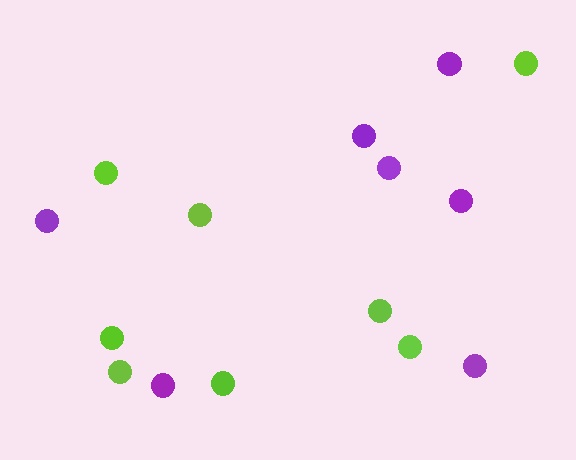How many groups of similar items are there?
There are 2 groups: one group of lime circles (8) and one group of purple circles (7).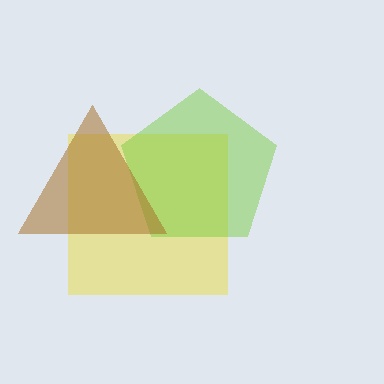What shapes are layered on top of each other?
The layered shapes are: a yellow square, a lime pentagon, a brown triangle.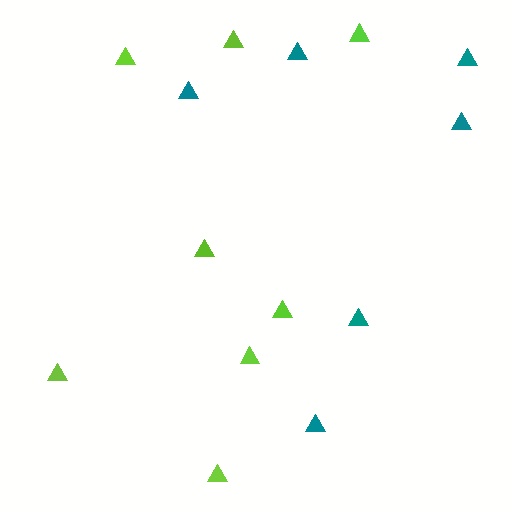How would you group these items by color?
There are 2 groups: one group of teal triangles (6) and one group of lime triangles (8).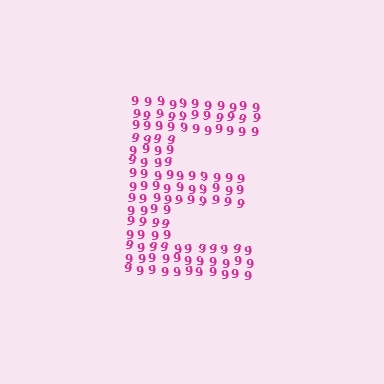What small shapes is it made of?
It is made of small digit 9's.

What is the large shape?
The large shape is the letter E.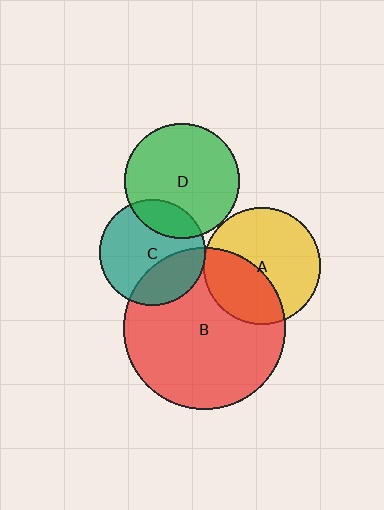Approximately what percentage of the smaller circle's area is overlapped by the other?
Approximately 30%.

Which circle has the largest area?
Circle B (red).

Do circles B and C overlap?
Yes.